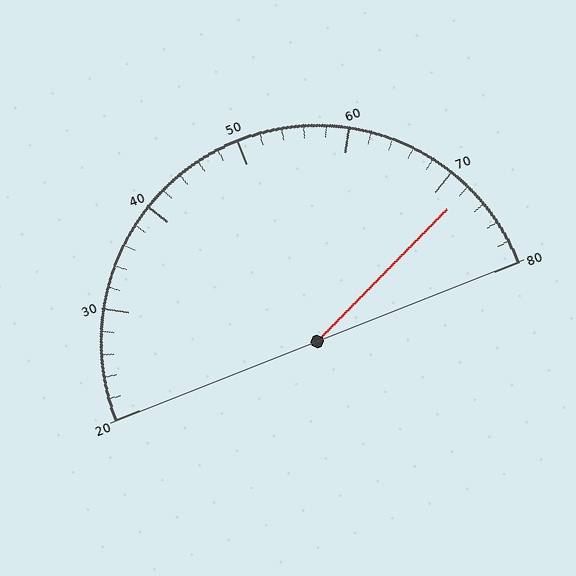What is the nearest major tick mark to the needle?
The nearest major tick mark is 70.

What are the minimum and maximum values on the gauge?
The gauge ranges from 20 to 80.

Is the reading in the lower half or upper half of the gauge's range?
The reading is in the upper half of the range (20 to 80).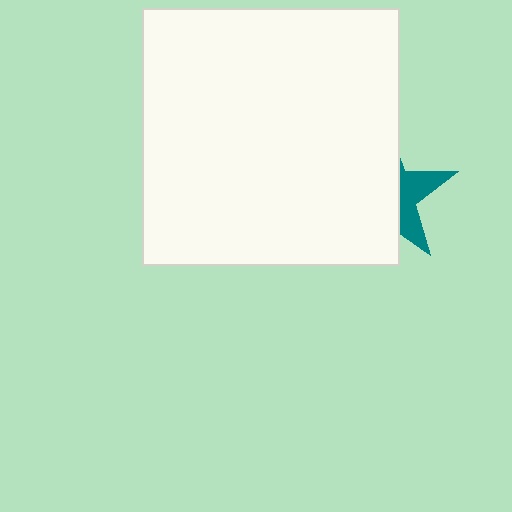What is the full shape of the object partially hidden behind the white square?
The partially hidden object is a teal star.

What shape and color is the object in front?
The object in front is a white square.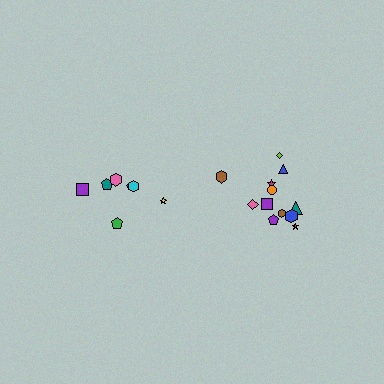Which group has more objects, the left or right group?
The right group.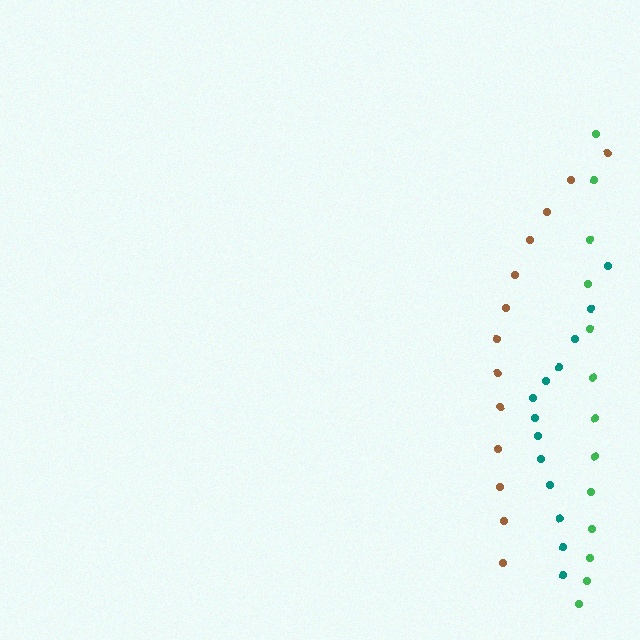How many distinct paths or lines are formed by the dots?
There are 3 distinct paths.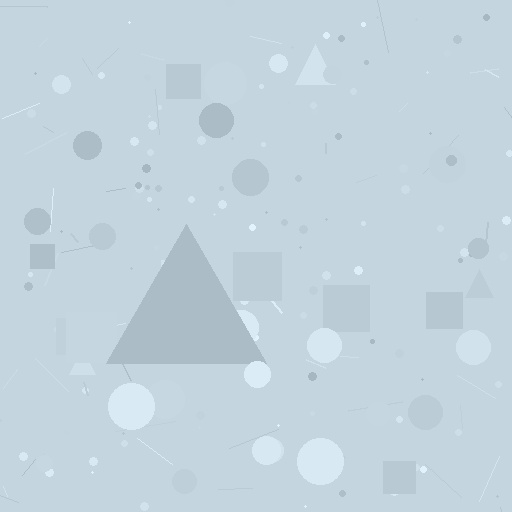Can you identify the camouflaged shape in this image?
The camouflaged shape is a triangle.